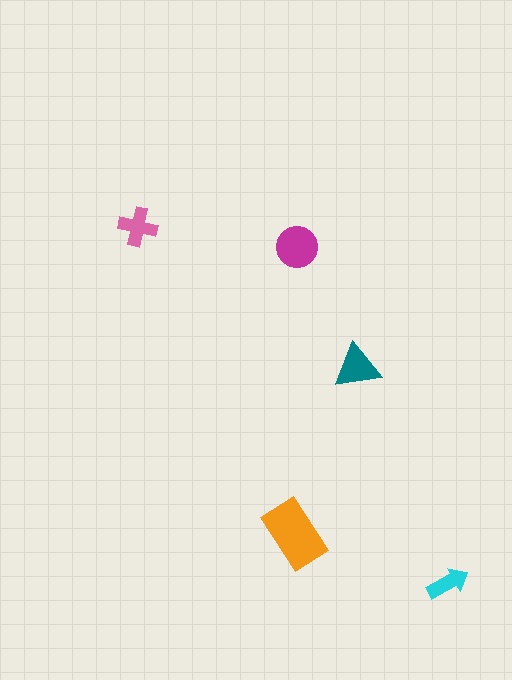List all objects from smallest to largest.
The cyan arrow, the pink cross, the teal triangle, the magenta circle, the orange rectangle.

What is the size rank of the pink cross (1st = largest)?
4th.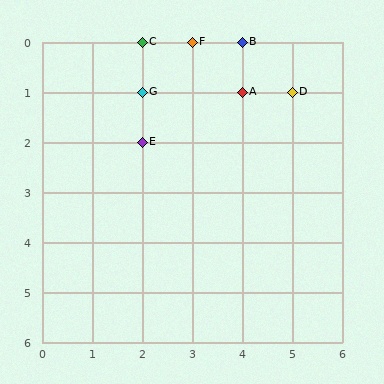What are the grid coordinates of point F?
Point F is at grid coordinates (3, 0).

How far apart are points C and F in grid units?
Points C and F are 1 column apart.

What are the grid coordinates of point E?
Point E is at grid coordinates (2, 2).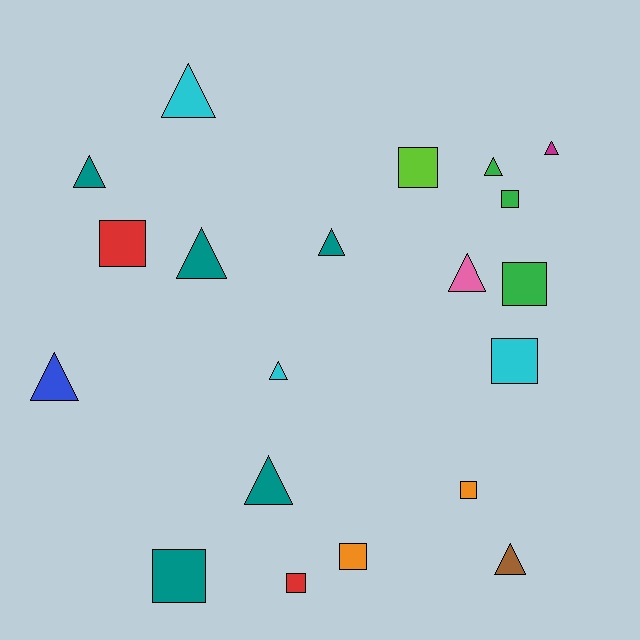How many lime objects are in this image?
There is 1 lime object.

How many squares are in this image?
There are 9 squares.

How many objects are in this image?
There are 20 objects.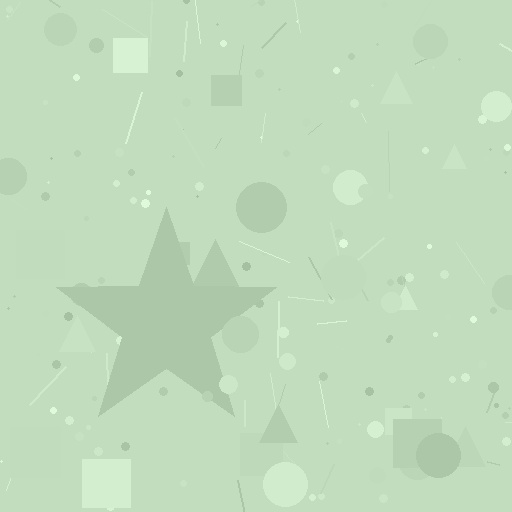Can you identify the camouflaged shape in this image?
The camouflaged shape is a star.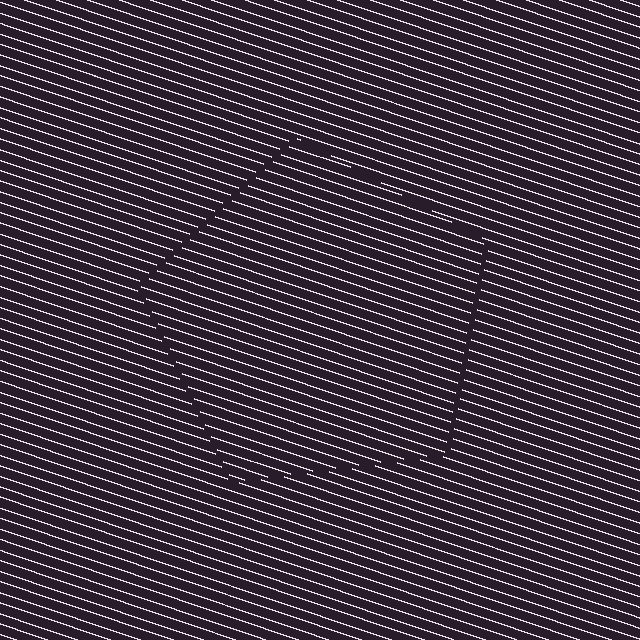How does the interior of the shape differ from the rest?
The interior of the shape contains the same grating, shifted by half a period — the contour is defined by the phase discontinuity where line-ends from the inner and outer gratings abut.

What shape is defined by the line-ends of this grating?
An illusory pentagon. The interior of the shape contains the same grating, shifted by half a period — the contour is defined by the phase discontinuity where line-ends from the inner and outer gratings abut.